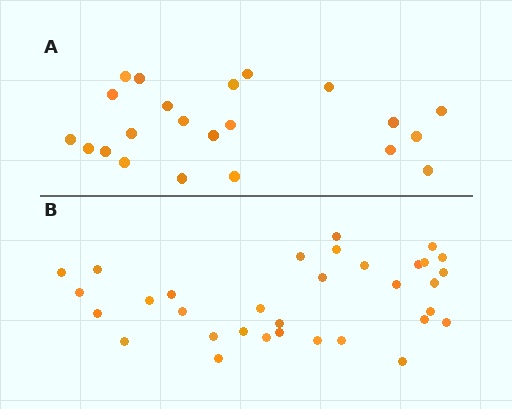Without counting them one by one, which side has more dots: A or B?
Region B (the bottom region) has more dots.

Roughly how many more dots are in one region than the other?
Region B has roughly 12 or so more dots than region A.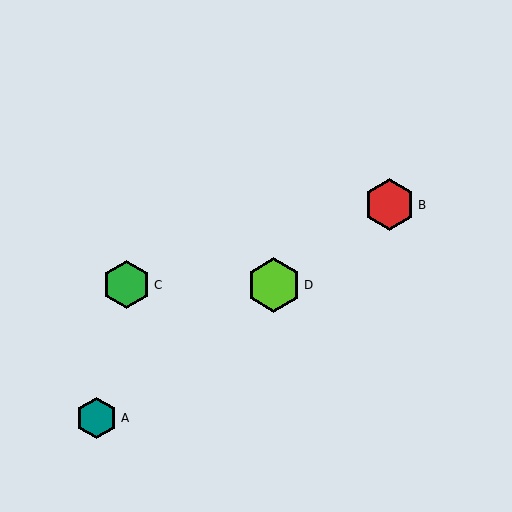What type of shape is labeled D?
Shape D is a lime hexagon.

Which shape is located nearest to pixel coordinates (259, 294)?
The lime hexagon (labeled D) at (274, 285) is nearest to that location.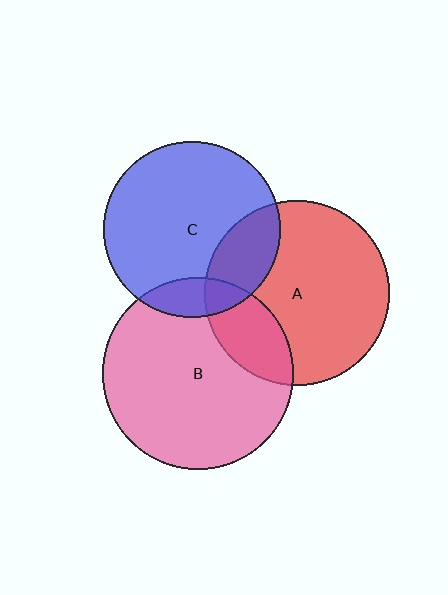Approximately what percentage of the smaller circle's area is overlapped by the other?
Approximately 20%.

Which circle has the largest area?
Circle B (pink).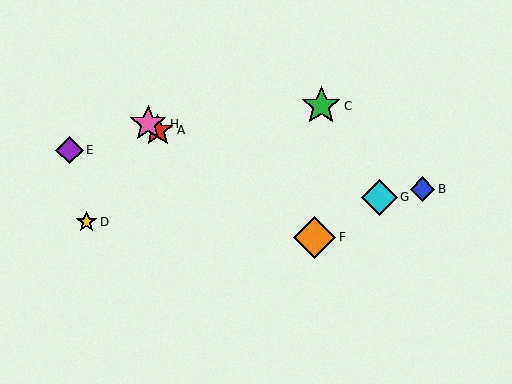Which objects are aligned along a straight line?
Objects A, F, H are aligned along a straight line.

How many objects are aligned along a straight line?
3 objects (A, F, H) are aligned along a straight line.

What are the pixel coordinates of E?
Object E is at (69, 150).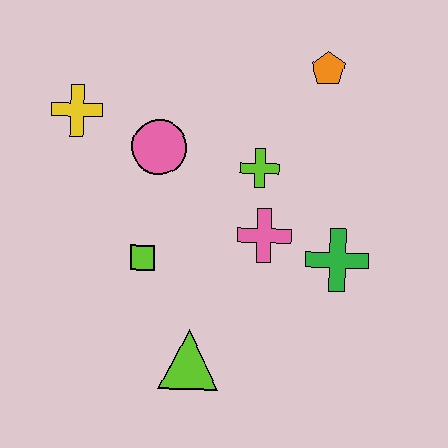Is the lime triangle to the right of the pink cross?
No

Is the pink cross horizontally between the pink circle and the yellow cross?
No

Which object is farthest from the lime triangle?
The orange pentagon is farthest from the lime triangle.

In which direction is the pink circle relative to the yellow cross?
The pink circle is to the right of the yellow cross.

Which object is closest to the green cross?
The pink cross is closest to the green cross.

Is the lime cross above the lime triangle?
Yes